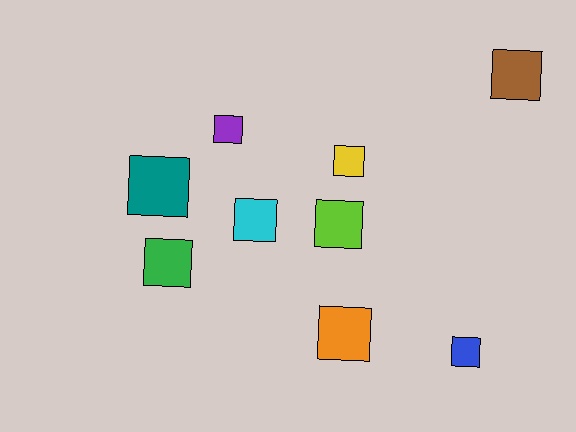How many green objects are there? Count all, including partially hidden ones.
There is 1 green object.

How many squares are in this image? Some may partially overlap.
There are 9 squares.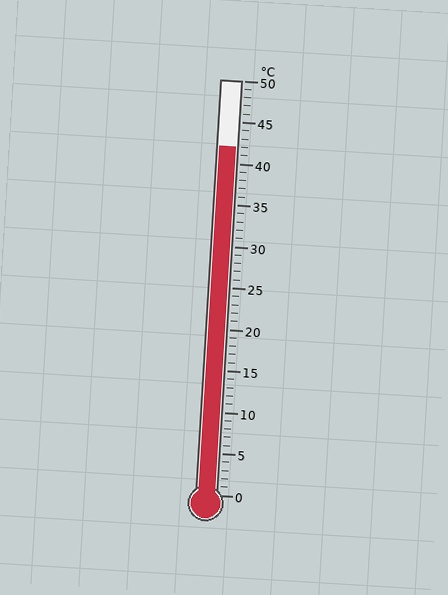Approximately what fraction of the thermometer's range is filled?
The thermometer is filled to approximately 85% of its range.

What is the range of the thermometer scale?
The thermometer scale ranges from 0°C to 50°C.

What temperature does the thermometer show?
The thermometer shows approximately 42°C.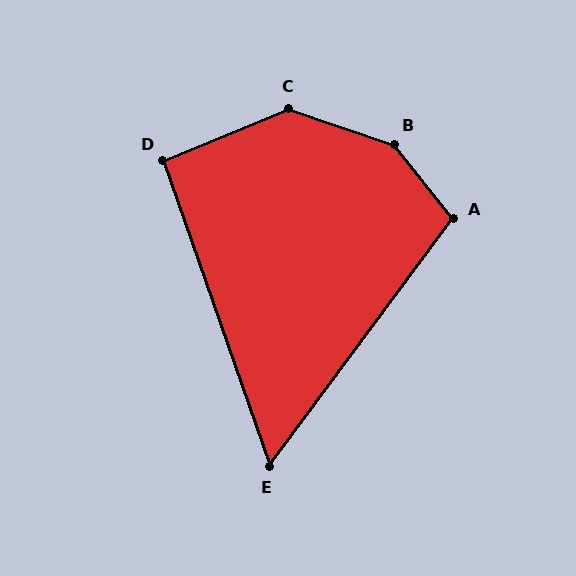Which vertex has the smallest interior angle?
E, at approximately 56 degrees.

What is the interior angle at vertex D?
Approximately 93 degrees (approximately right).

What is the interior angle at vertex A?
Approximately 105 degrees (obtuse).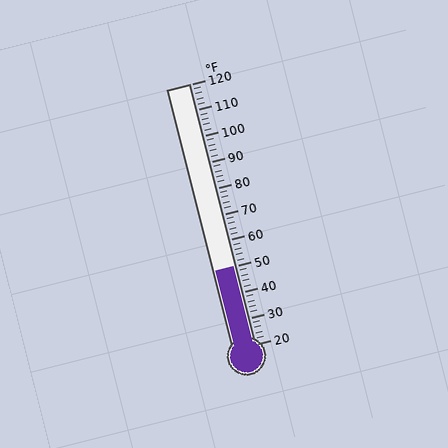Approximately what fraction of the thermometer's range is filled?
The thermometer is filled to approximately 30% of its range.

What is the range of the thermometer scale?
The thermometer scale ranges from 20°F to 120°F.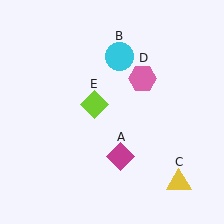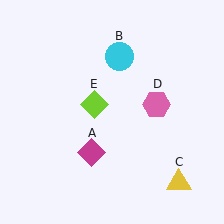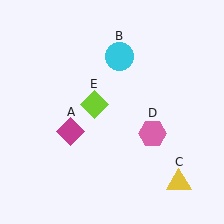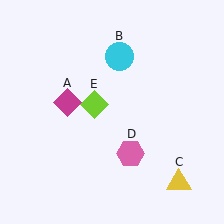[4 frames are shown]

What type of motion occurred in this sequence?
The magenta diamond (object A), pink hexagon (object D) rotated clockwise around the center of the scene.